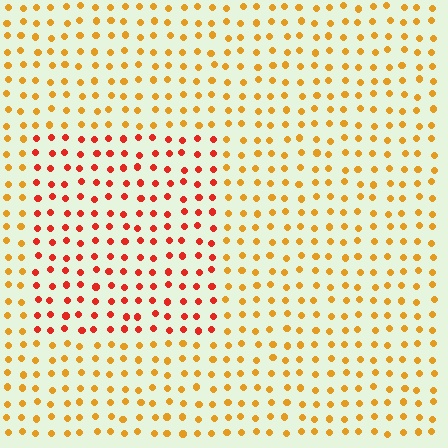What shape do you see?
I see a rectangle.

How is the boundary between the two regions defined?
The boundary is defined purely by a slight shift in hue (about 35 degrees). Spacing, size, and orientation are identical on both sides.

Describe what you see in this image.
The image is filled with small orange elements in a uniform arrangement. A rectangle-shaped region is visible where the elements are tinted to a slightly different hue, forming a subtle color boundary.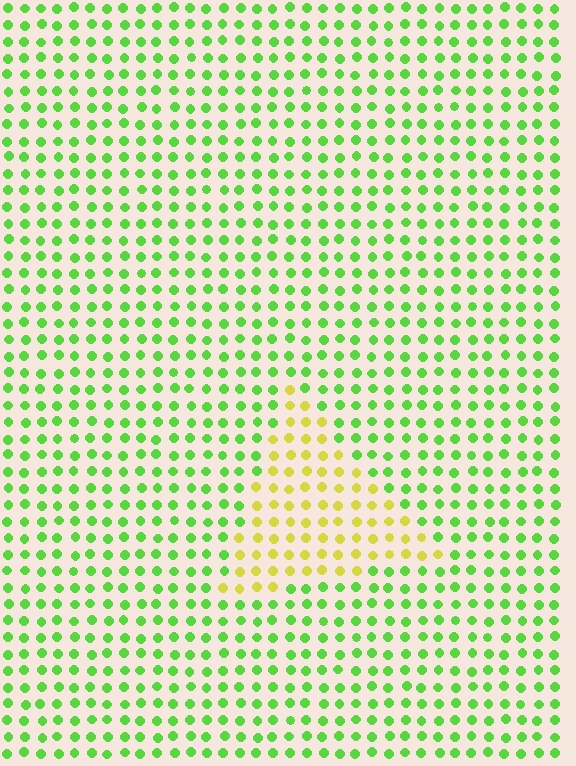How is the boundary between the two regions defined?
The boundary is defined purely by a slight shift in hue (about 50 degrees). Spacing, size, and orientation are identical on both sides.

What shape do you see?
I see a triangle.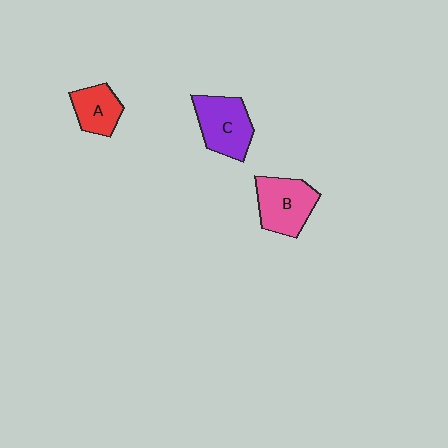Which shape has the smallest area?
Shape A (red).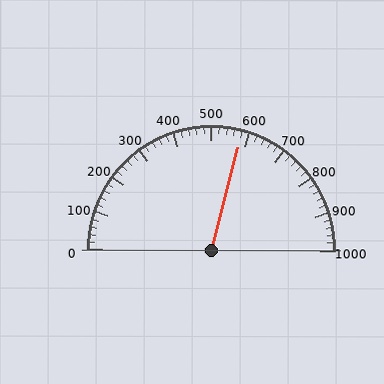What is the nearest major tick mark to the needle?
The nearest major tick mark is 600.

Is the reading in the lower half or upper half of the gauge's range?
The reading is in the upper half of the range (0 to 1000).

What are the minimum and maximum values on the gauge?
The gauge ranges from 0 to 1000.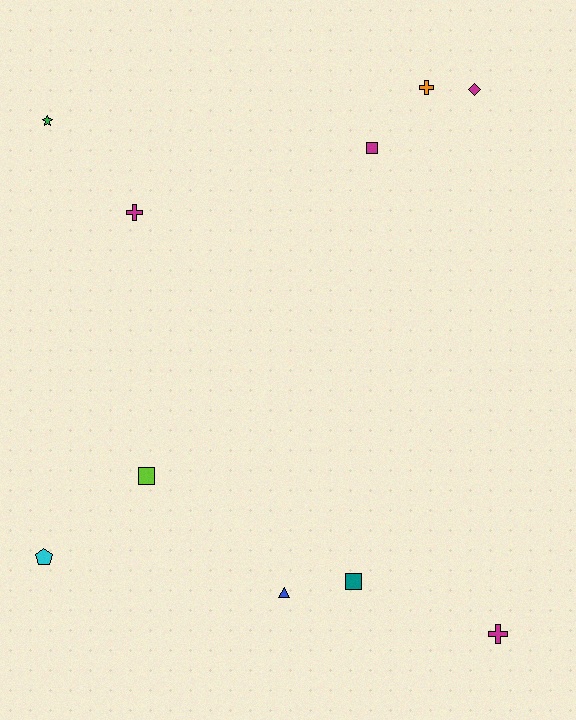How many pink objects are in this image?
There are no pink objects.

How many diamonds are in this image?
There is 1 diamond.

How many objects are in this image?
There are 10 objects.